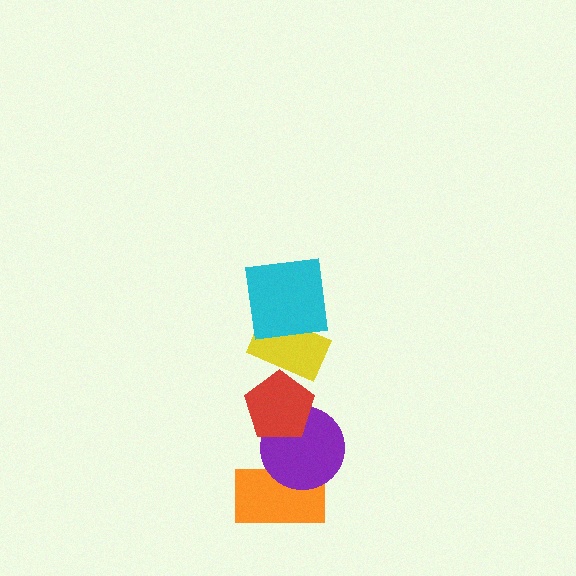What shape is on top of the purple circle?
The red pentagon is on top of the purple circle.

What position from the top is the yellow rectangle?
The yellow rectangle is 2nd from the top.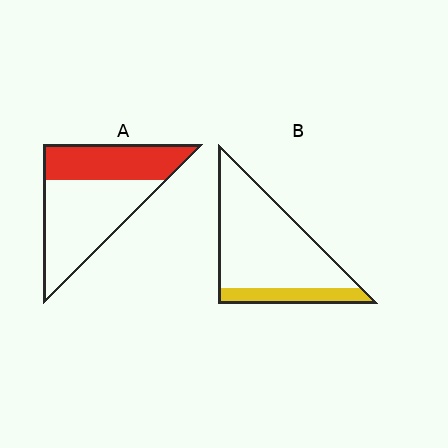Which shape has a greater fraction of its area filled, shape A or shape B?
Shape A.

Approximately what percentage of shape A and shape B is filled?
A is approximately 40% and B is approximately 20%.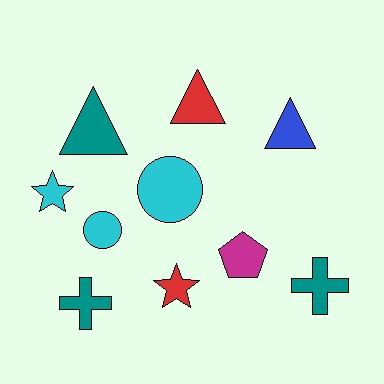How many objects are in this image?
There are 10 objects.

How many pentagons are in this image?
There is 1 pentagon.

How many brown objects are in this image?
There are no brown objects.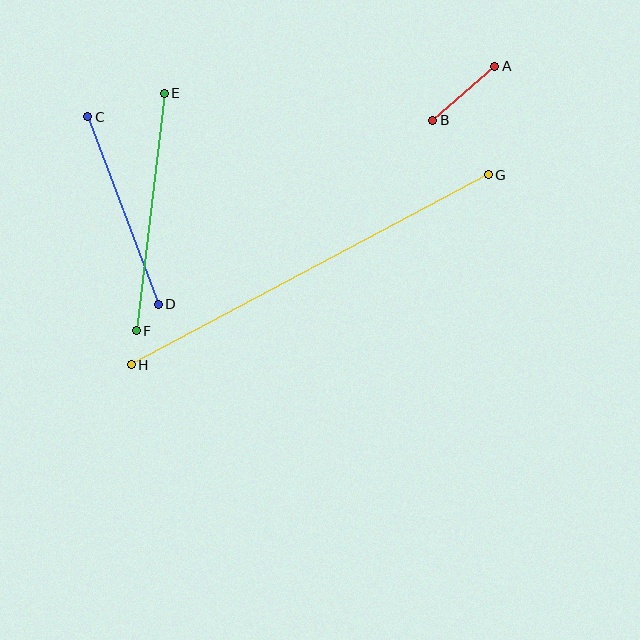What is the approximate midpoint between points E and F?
The midpoint is at approximately (150, 212) pixels.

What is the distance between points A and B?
The distance is approximately 82 pixels.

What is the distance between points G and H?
The distance is approximately 404 pixels.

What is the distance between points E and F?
The distance is approximately 239 pixels.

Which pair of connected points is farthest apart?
Points G and H are farthest apart.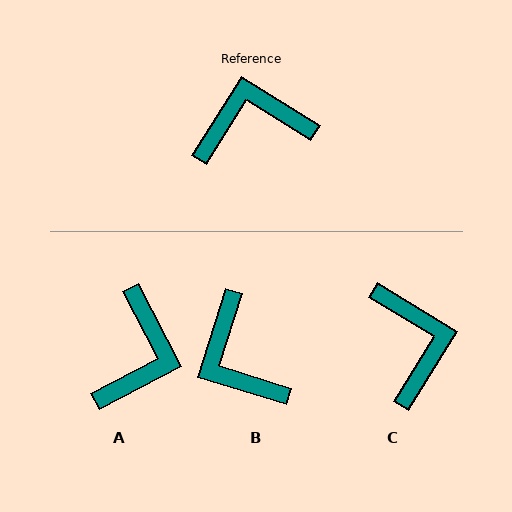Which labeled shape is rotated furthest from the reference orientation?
A, about 120 degrees away.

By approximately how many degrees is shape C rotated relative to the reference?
Approximately 89 degrees clockwise.